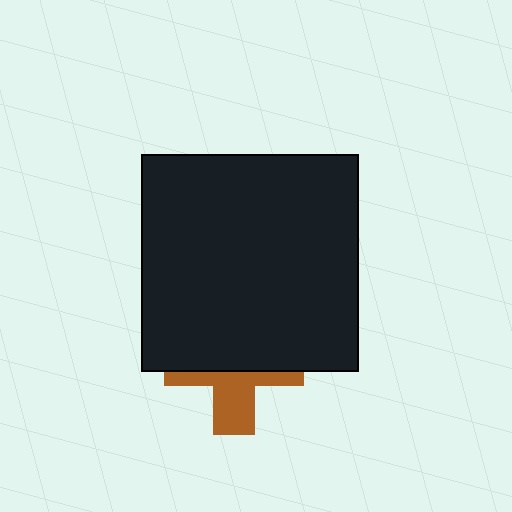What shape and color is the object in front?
The object in front is a black square.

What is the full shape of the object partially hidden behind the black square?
The partially hidden object is a brown cross.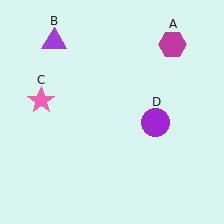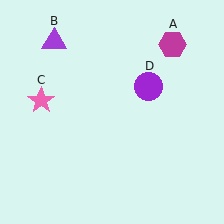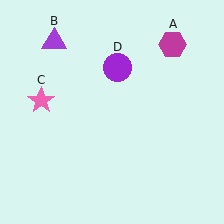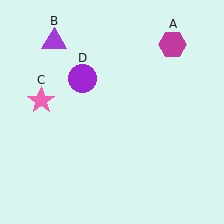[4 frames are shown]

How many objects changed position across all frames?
1 object changed position: purple circle (object D).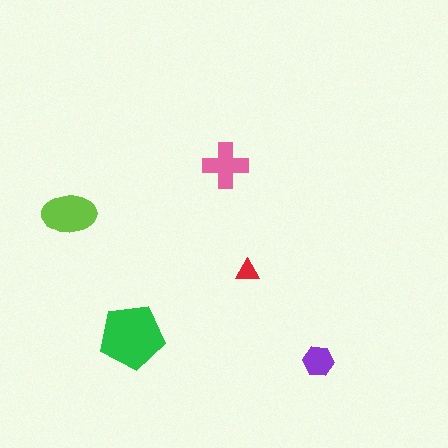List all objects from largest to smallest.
The green pentagon, the lime ellipse, the pink cross, the purple hexagon, the red triangle.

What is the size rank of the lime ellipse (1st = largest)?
2nd.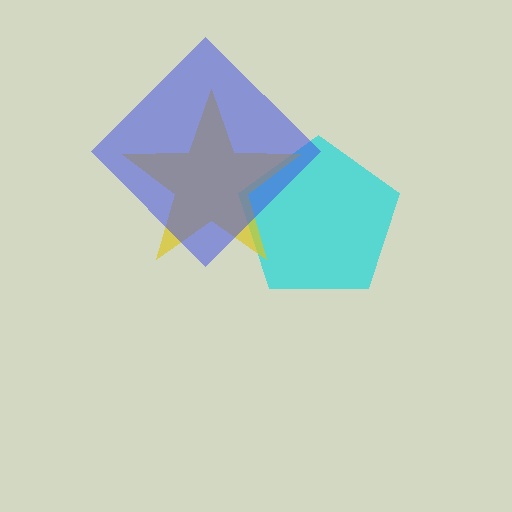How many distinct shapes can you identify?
There are 3 distinct shapes: a cyan pentagon, a yellow star, a blue diamond.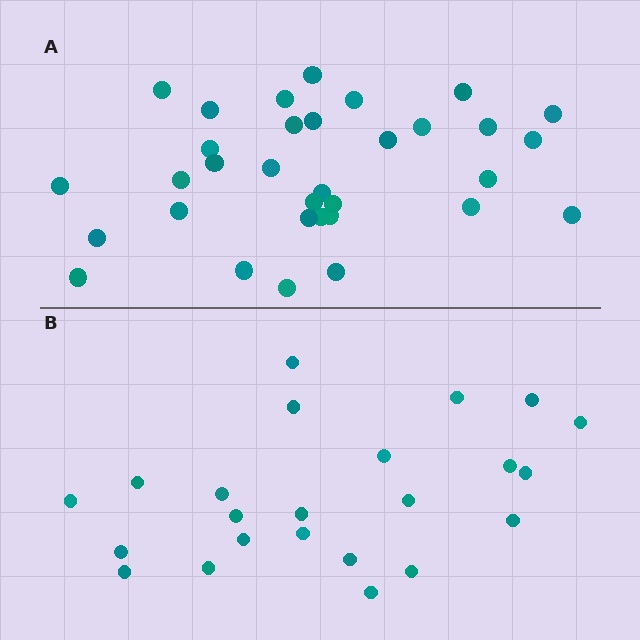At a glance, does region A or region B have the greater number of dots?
Region A (the top region) has more dots.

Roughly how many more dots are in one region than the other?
Region A has roughly 10 or so more dots than region B.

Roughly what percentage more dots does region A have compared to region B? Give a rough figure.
About 45% more.